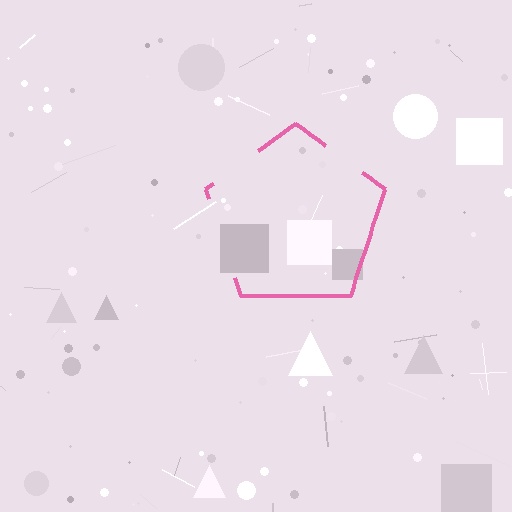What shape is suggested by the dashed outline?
The dashed outline suggests a pentagon.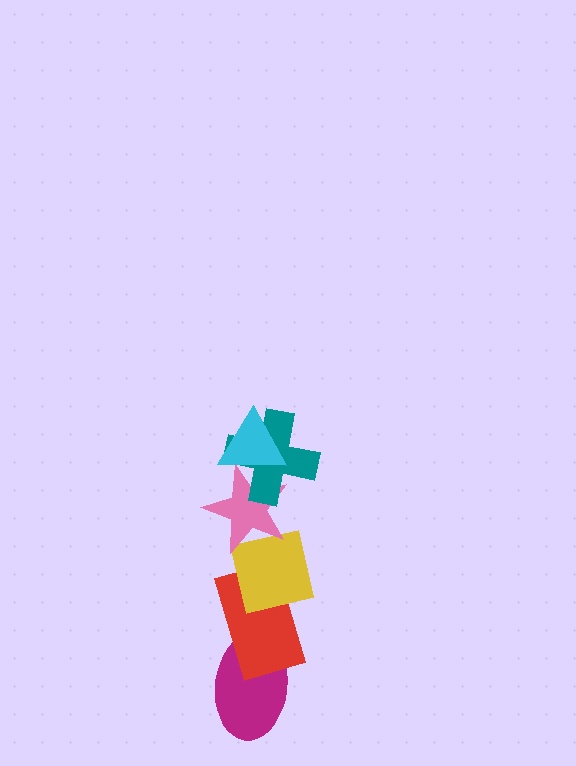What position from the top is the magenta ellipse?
The magenta ellipse is 6th from the top.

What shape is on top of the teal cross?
The cyan triangle is on top of the teal cross.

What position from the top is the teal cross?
The teal cross is 2nd from the top.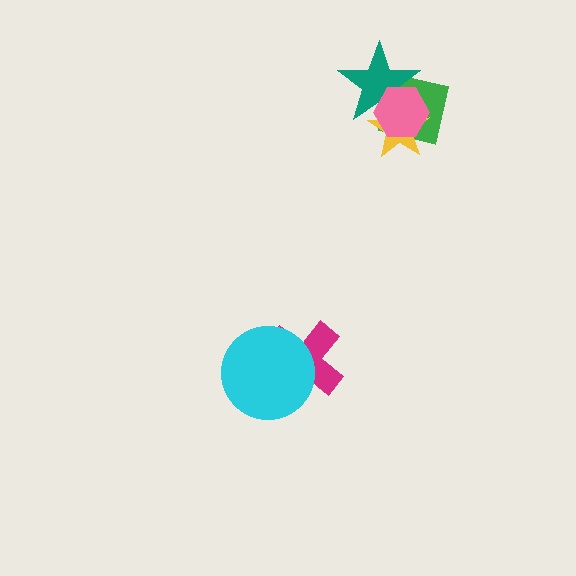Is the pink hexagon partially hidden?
No, no other shape covers it.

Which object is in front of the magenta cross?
The cyan circle is in front of the magenta cross.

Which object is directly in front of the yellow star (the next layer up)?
The teal star is directly in front of the yellow star.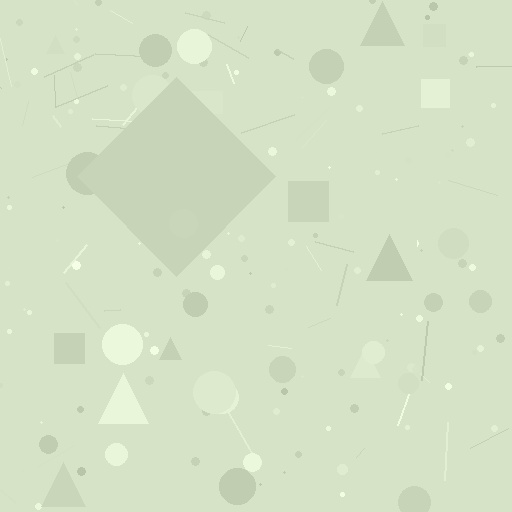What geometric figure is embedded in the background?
A diamond is embedded in the background.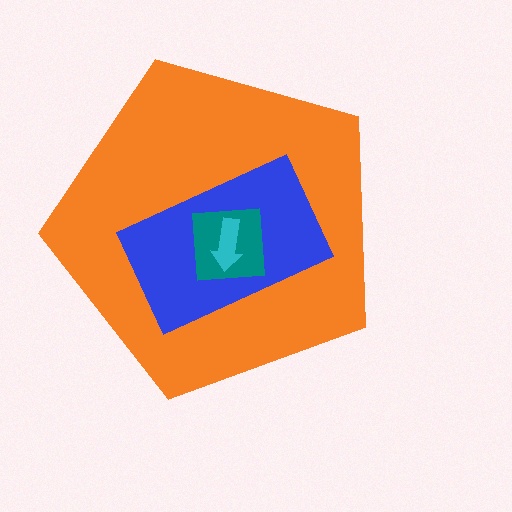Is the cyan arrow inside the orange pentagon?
Yes.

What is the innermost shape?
The cyan arrow.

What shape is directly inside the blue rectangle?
The teal square.